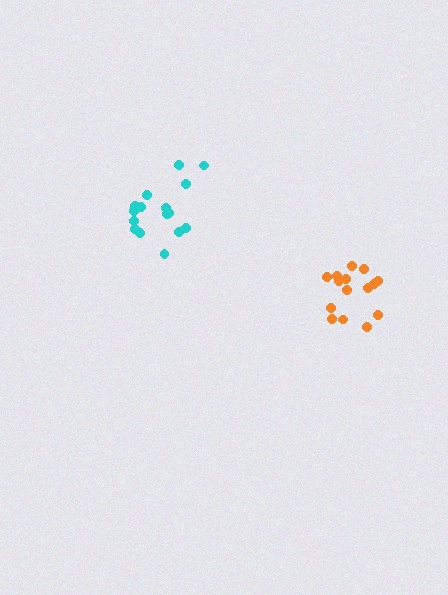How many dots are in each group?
Group 1: 16 dots, Group 2: 15 dots (31 total).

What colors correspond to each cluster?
The clusters are colored: cyan, orange.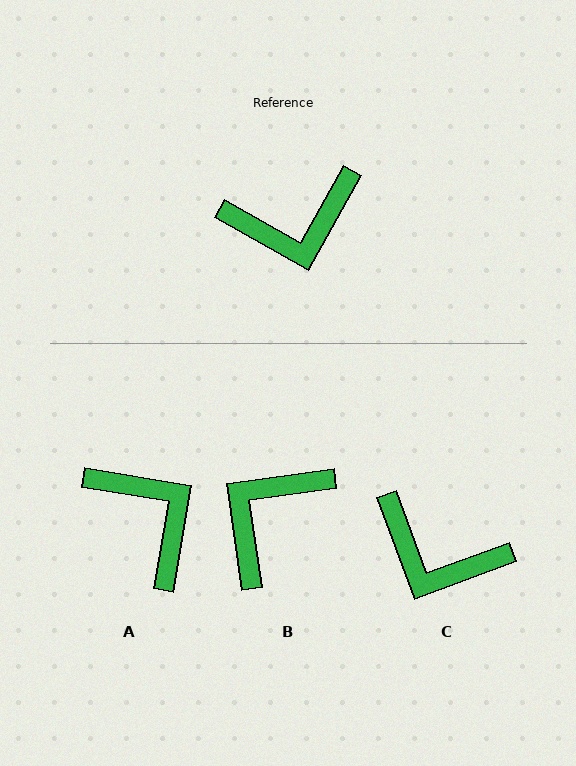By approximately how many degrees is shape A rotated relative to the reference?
Approximately 110 degrees counter-clockwise.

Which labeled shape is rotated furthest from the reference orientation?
B, about 143 degrees away.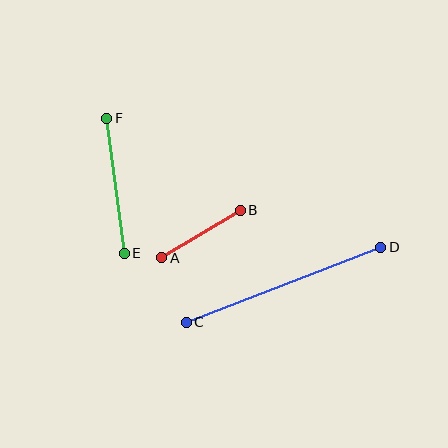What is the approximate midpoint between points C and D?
The midpoint is at approximately (283, 285) pixels.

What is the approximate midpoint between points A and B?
The midpoint is at approximately (201, 234) pixels.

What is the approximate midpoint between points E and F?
The midpoint is at approximately (115, 186) pixels.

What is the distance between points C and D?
The distance is approximately 209 pixels.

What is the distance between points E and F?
The distance is approximately 136 pixels.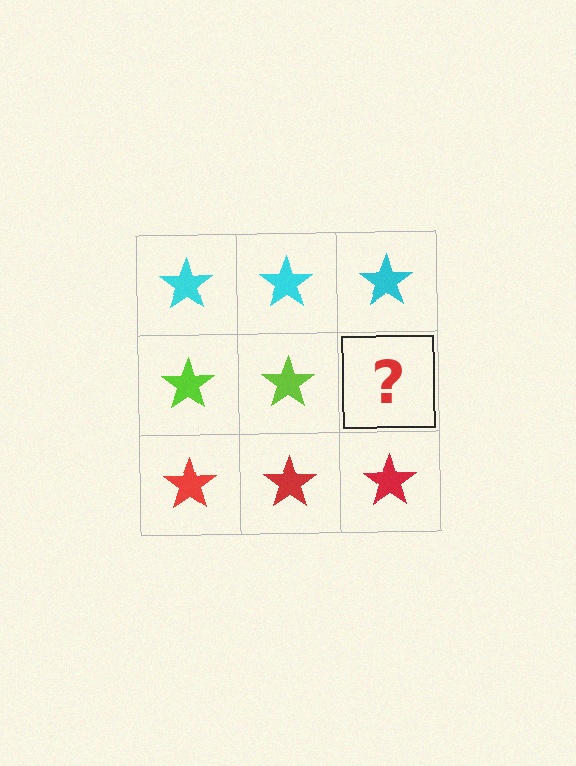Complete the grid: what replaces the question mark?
The question mark should be replaced with a lime star.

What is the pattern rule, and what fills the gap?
The rule is that each row has a consistent color. The gap should be filled with a lime star.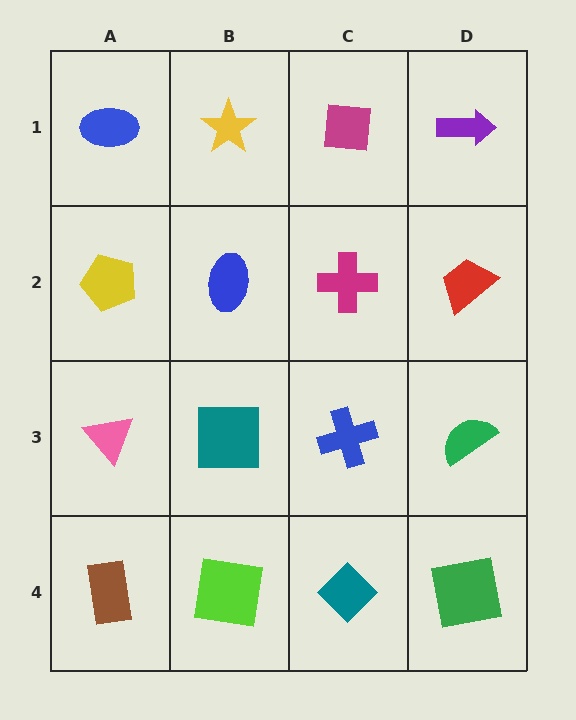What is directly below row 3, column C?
A teal diamond.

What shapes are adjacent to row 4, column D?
A green semicircle (row 3, column D), a teal diamond (row 4, column C).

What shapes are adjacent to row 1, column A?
A yellow pentagon (row 2, column A), a yellow star (row 1, column B).